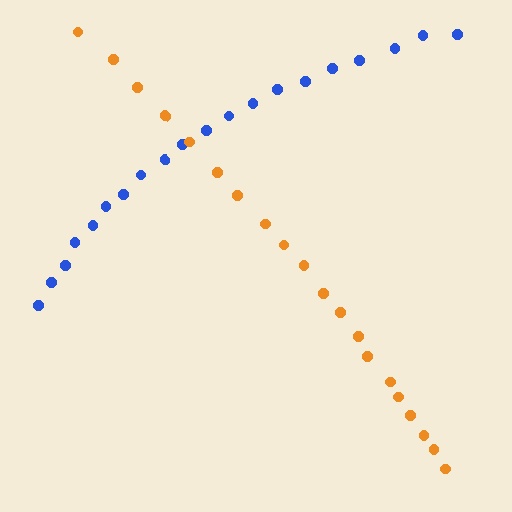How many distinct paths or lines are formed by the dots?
There are 2 distinct paths.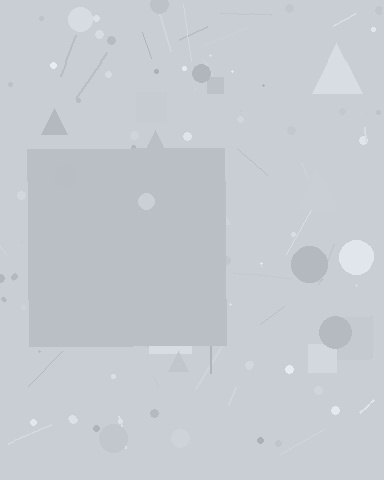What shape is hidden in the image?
A square is hidden in the image.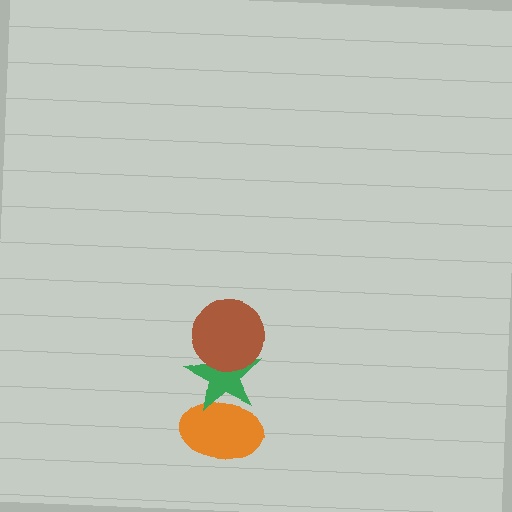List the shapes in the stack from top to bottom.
From top to bottom: the brown circle, the green star, the orange ellipse.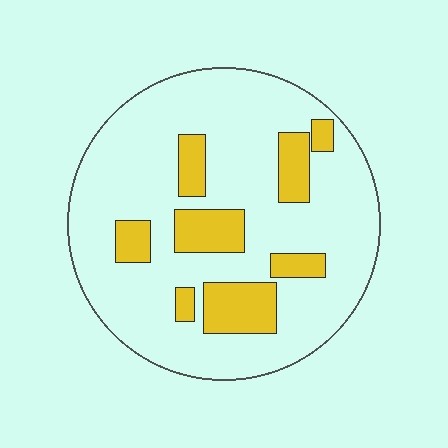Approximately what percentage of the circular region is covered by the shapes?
Approximately 20%.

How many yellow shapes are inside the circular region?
8.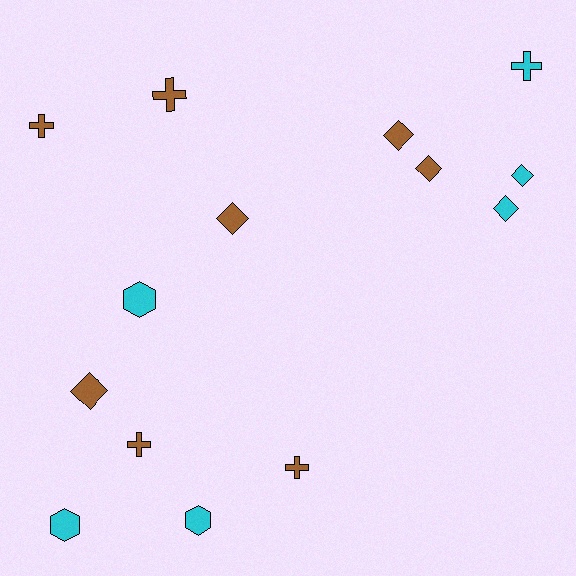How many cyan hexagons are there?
There are 3 cyan hexagons.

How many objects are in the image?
There are 14 objects.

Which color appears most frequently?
Brown, with 8 objects.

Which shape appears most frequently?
Diamond, with 6 objects.